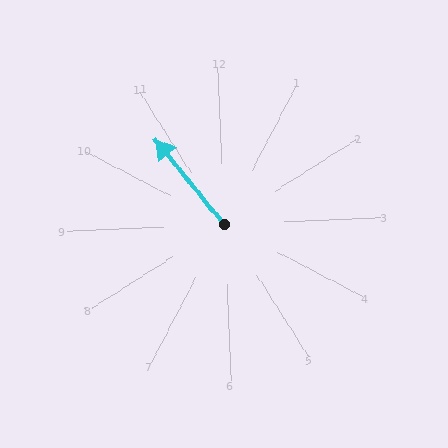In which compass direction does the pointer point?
Northwest.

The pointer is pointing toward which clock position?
Roughly 11 o'clock.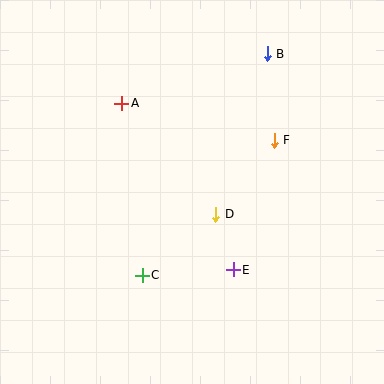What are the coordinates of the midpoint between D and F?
The midpoint between D and F is at (245, 177).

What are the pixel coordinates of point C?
Point C is at (142, 275).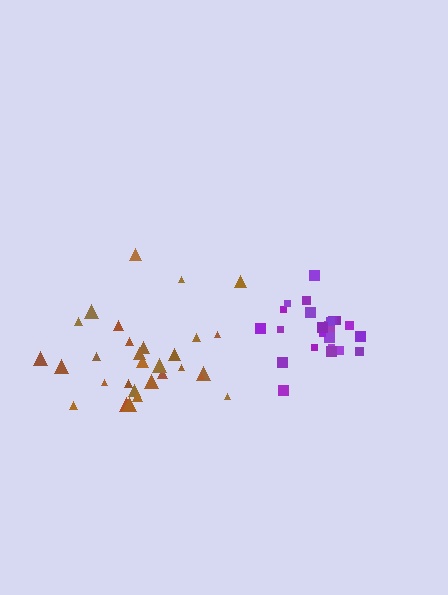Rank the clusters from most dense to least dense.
purple, brown.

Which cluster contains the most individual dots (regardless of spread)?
Brown (30).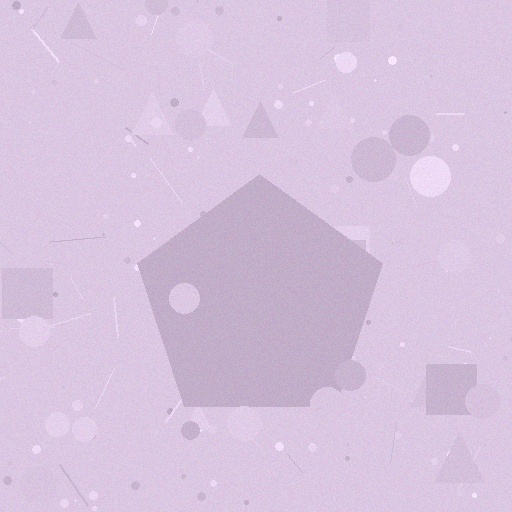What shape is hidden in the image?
A pentagon is hidden in the image.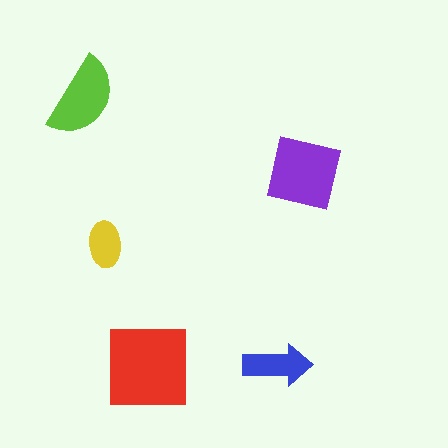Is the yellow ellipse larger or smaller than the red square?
Smaller.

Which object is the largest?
The red square.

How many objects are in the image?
There are 5 objects in the image.